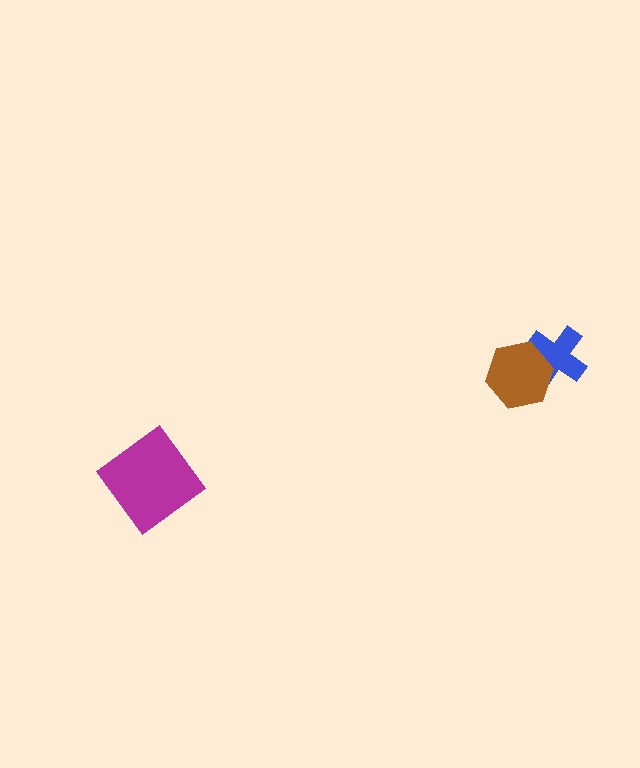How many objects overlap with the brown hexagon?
1 object overlaps with the brown hexagon.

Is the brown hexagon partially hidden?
No, no other shape covers it.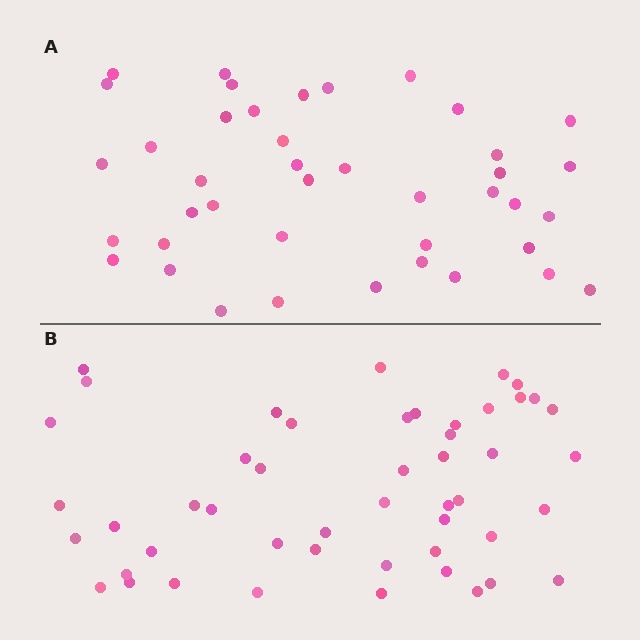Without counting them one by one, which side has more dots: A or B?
Region B (the bottom region) has more dots.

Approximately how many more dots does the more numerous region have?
Region B has roughly 8 or so more dots than region A.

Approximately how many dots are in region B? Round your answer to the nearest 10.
About 50 dots. (The exact count is 49, which rounds to 50.)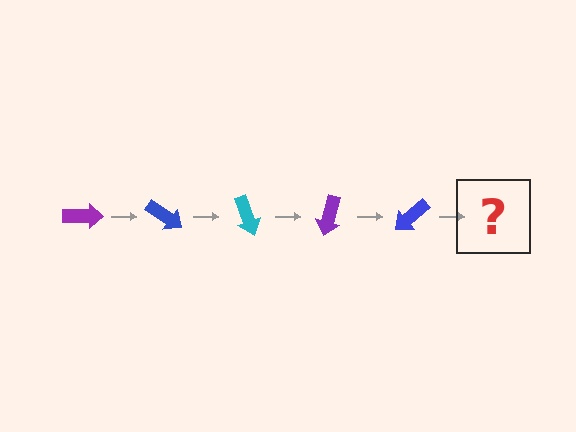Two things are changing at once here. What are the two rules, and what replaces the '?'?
The two rules are that it rotates 35 degrees each step and the color cycles through purple, blue, and cyan. The '?' should be a cyan arrow, rotated 175 degrees from the start.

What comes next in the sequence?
The next element should be a cyan arrow, rotated 175 degrees from the start.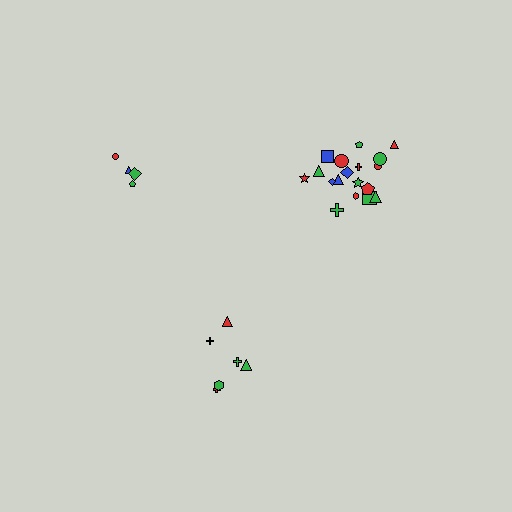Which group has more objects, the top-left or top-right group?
The top-right group.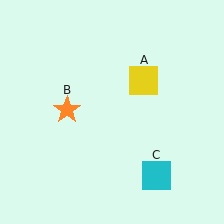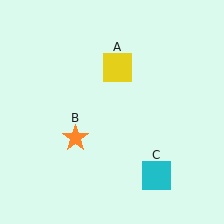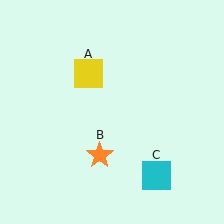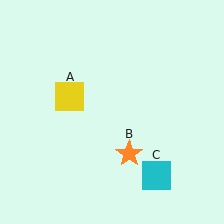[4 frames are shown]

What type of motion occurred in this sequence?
The yellow square (object A), orange star (object B) rotated counterclockwise around the center of the scene.